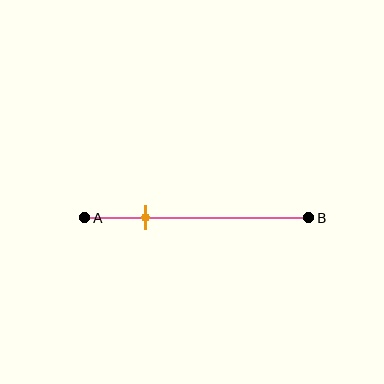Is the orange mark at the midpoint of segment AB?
No, the mark is at about 25% from A, not at the 50% midpoint.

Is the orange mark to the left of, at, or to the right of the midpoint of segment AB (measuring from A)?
The orange mark is to the left of the midpoint of segment AB.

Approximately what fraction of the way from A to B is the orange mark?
The orange mark is approximately 25% of the way from A to B.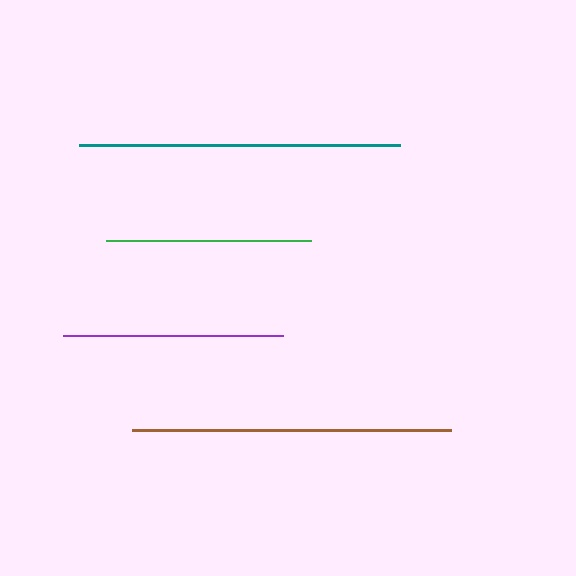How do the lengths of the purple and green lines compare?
The purple and green lines are approximately the same length.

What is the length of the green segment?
The green segment is approximately 205 pixels long.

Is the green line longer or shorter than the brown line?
The brown line is longer than the green line.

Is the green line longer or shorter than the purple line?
The purple line is longer than the green line.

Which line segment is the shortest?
The green line is the shortest at approximately 205 pixels.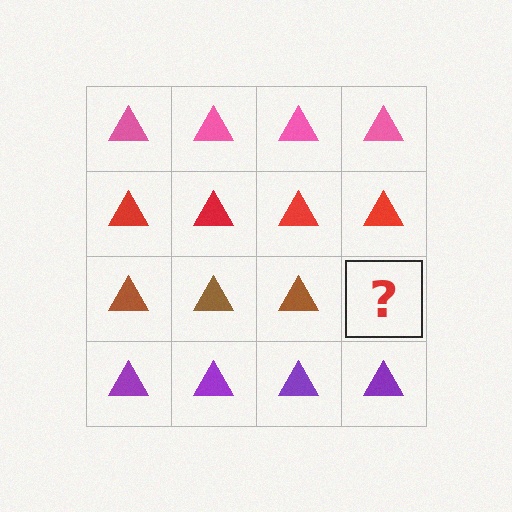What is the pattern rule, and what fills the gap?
The rule is that each row has a consistent color. The gap should be filled with a brown triangle.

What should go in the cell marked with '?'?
The missing cell should contain a brown triangle.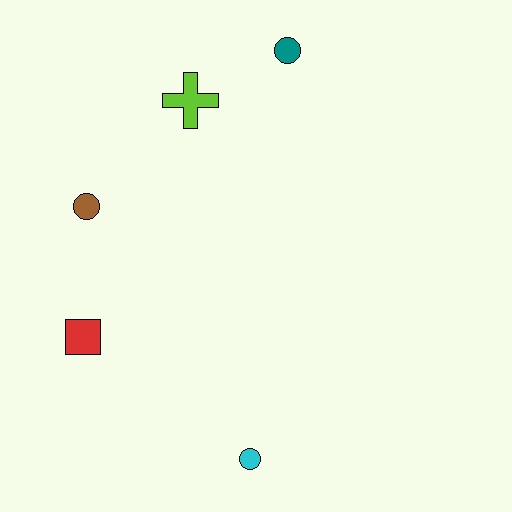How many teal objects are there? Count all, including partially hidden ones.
There is 1 teal object.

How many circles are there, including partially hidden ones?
There are 3 circles.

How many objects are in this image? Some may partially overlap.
There are 5 objects.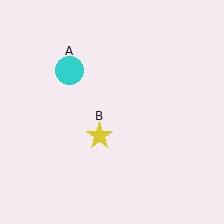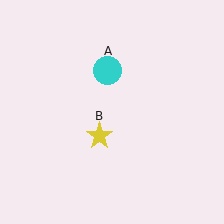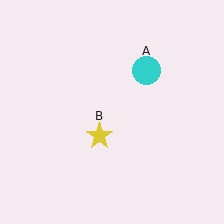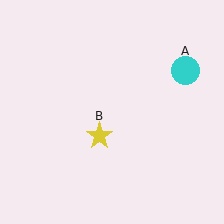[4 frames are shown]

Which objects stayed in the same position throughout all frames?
Yellow star (object B) remained stationary.